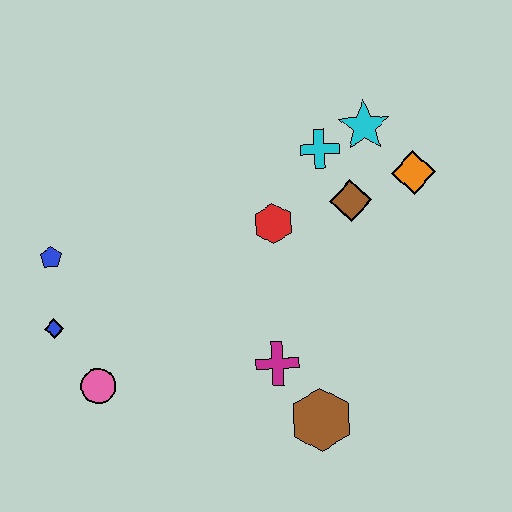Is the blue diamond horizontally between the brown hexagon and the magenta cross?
No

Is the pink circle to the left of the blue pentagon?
No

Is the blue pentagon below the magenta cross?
No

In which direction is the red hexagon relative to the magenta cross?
The red hexagon is above the magenta cross.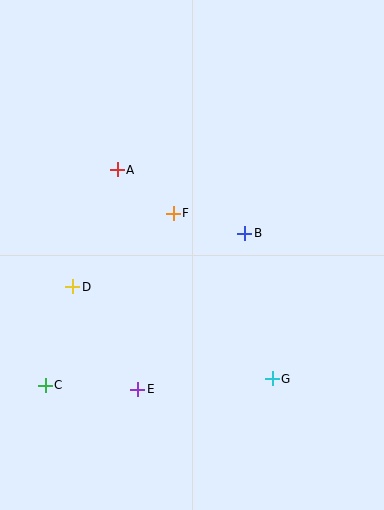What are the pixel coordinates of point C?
Point C is at (45, 385).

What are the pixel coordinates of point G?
Point G is at (272, 379).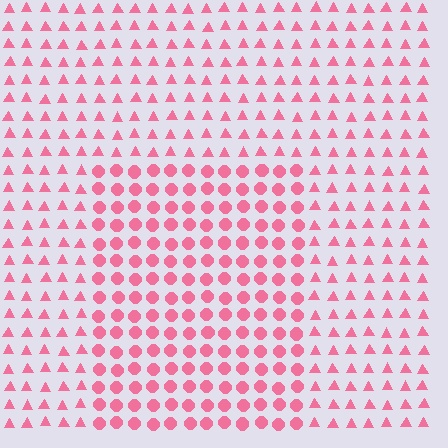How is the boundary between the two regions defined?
The boundary is defined by a change in element shape: circles inside vs. triangles outside. All elements share the same color and spacing.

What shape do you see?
I see a rectangle.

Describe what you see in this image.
The image is filled with small pink elements arranged in a uniform grid. A rectangle-shaped region contains circles, while the surrounding area contains triangles. The boundary is defined purely by the change in element shape.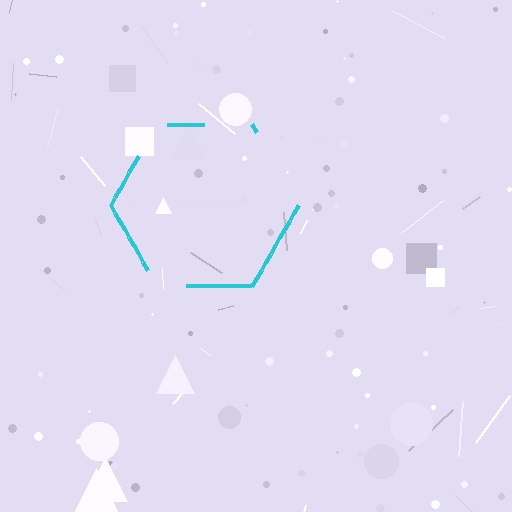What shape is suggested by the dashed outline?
The dashed outline suggests a hexagon.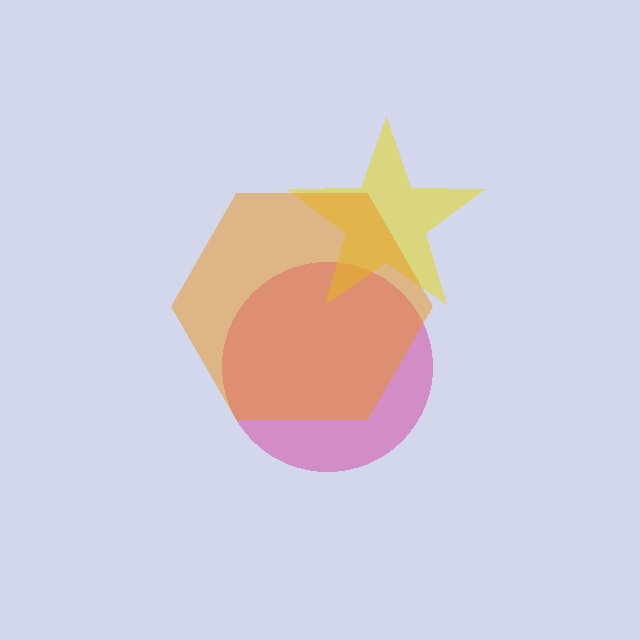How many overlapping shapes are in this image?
There are 3 overlapping shapes in the image.